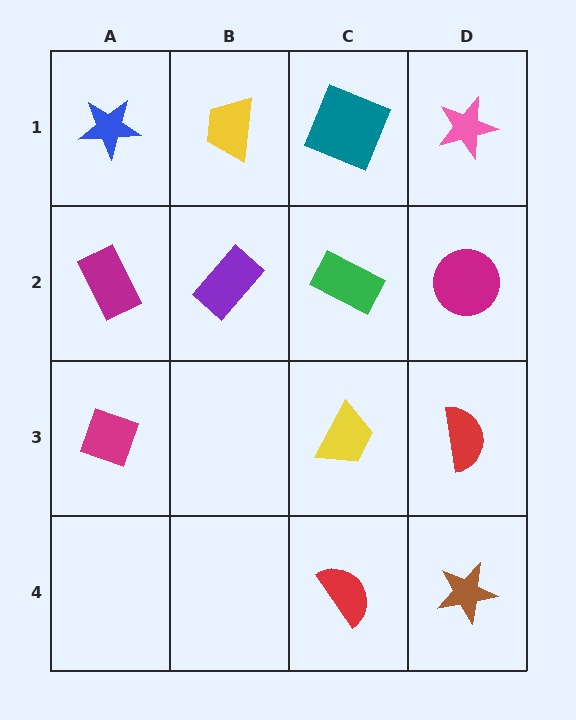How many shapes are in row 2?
4 shapes.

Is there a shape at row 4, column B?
No, that cell is empty.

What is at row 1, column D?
A pink star.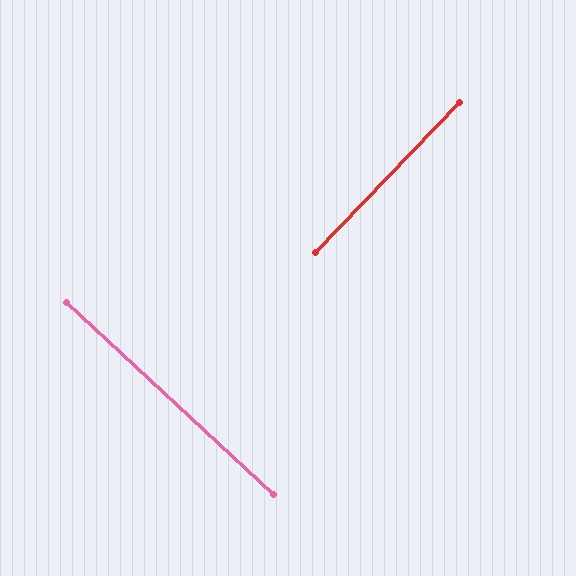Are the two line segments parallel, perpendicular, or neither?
Perpendicular — they meet at approximately 89°.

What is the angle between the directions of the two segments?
Approximately 89 degrees.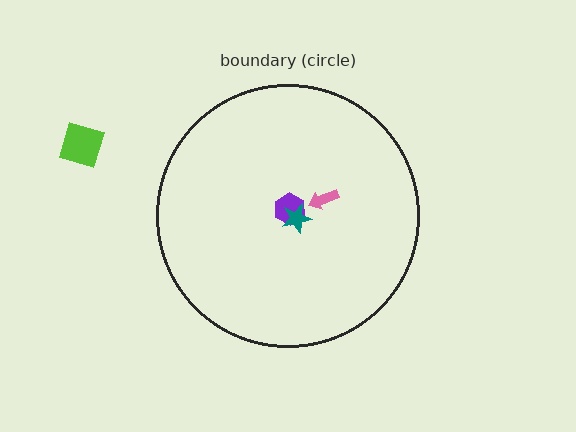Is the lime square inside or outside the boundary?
Outside.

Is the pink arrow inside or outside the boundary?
Inside.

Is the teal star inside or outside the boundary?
Inside.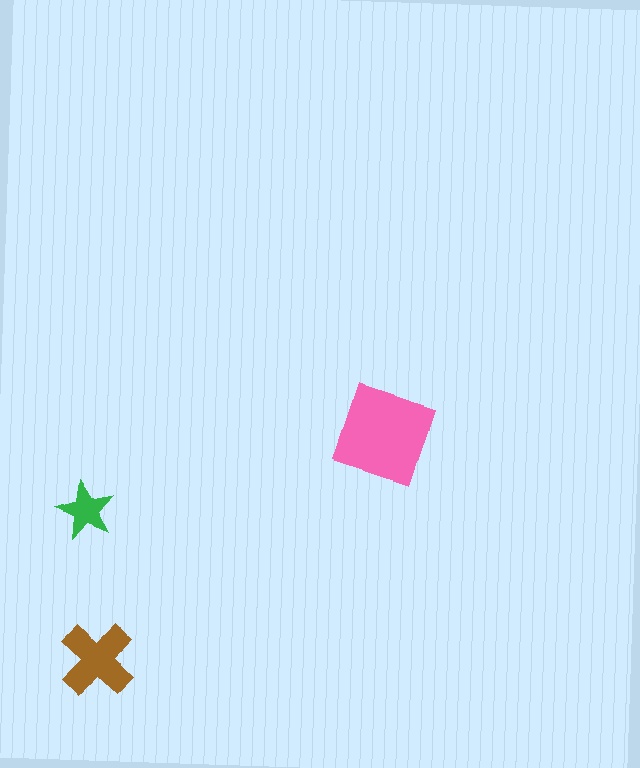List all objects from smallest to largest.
The green star, the brown cross, the pink diamond.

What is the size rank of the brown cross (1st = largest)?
2nd.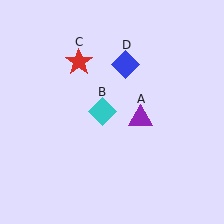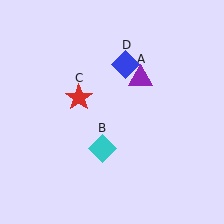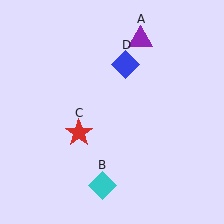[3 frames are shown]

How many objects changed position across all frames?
3 objects changed position: purple triangle (object A), cyan diamond (object B), red star (object C).